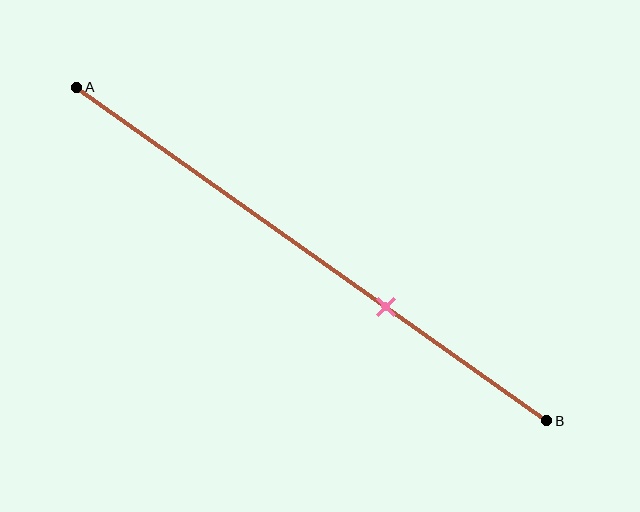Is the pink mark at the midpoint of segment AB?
No, the mark is at about 65% from A, not at the 50% midpoint.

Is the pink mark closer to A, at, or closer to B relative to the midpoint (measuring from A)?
The pink mark is closer to point B than the midpoint of segment AB.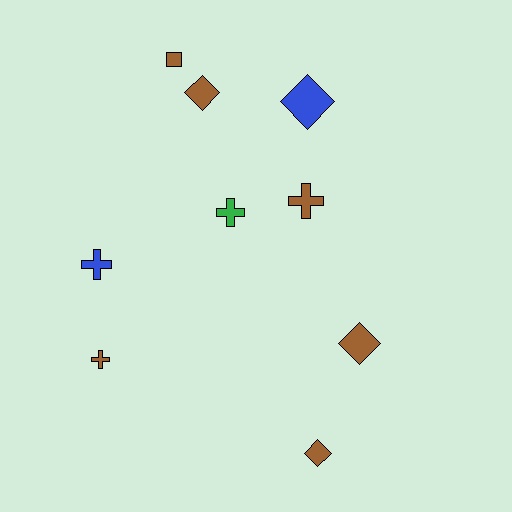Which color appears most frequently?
Brown, with 6 objects.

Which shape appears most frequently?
Cross, with 4 objects.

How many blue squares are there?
There are no blue squares.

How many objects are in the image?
There are 9 objects.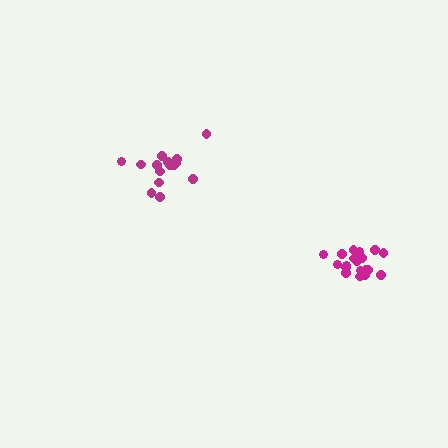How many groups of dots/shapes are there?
There are 2 groups.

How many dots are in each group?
Group 1: 16 dots, Group 2: 20 dots (36 total).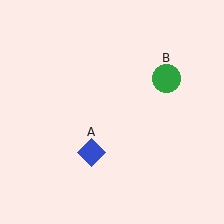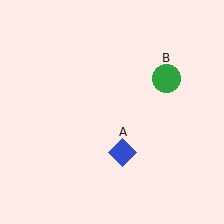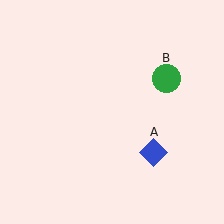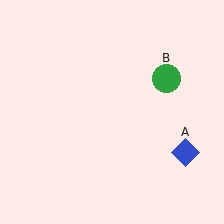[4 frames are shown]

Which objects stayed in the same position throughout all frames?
Green circle (object B) remained stationary.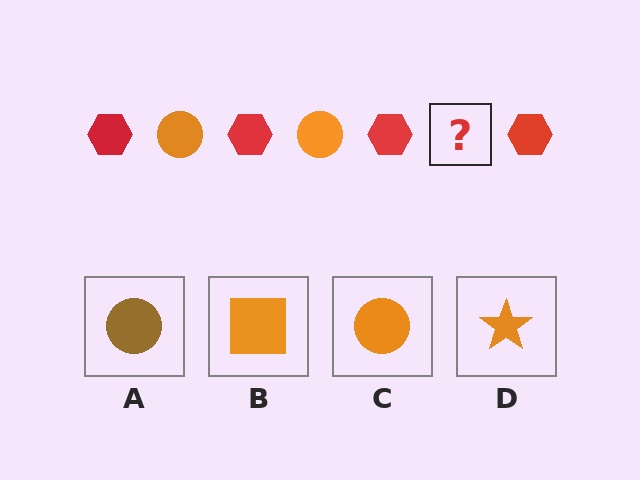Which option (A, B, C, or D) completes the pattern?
C.